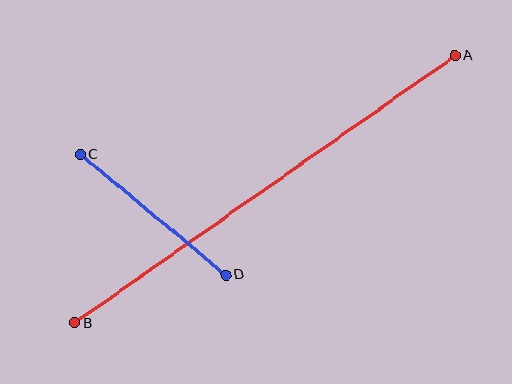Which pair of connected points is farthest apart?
Points A and B are farthest apart.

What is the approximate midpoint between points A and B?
The midpoint is at approximately (265, 189) pixels.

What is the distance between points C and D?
The distance is approximately 189 pixels.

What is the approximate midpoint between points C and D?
The midpoint is at approximately (153, 215) pixels.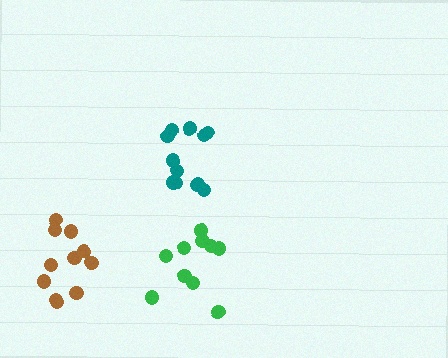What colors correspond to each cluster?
The clusters are colored: teal, green, brown.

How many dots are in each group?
Group 1: 12 dots, Group 2: 10 dots, Group 3: 11 dots (33 total).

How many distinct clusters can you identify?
There are 3 distinct clusters.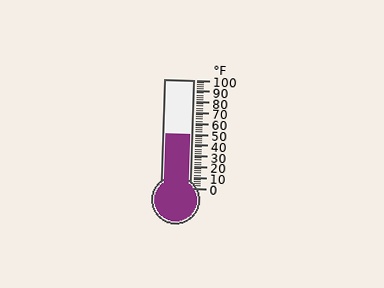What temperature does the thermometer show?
The thermometer shows approximately 50°F.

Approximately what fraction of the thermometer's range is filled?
The thermometer is filled to approximately 50% of its range.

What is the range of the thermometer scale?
The thermometer scale ranges from 0°F to 100°F.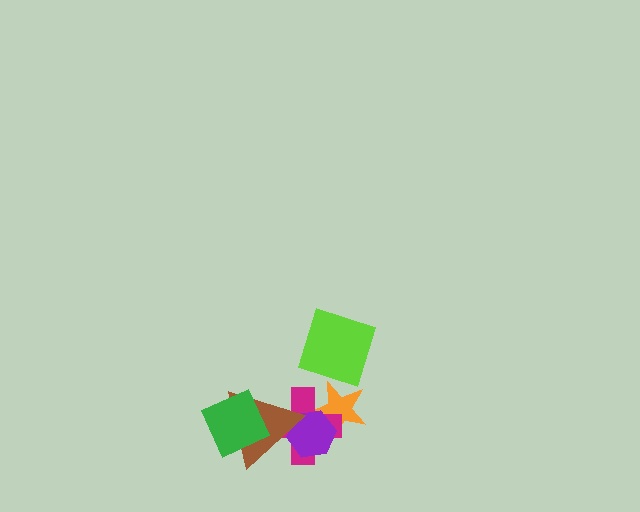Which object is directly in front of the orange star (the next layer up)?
The magenta cross is directly in front of the orange star.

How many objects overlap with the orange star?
3 objects overlap with the orange star.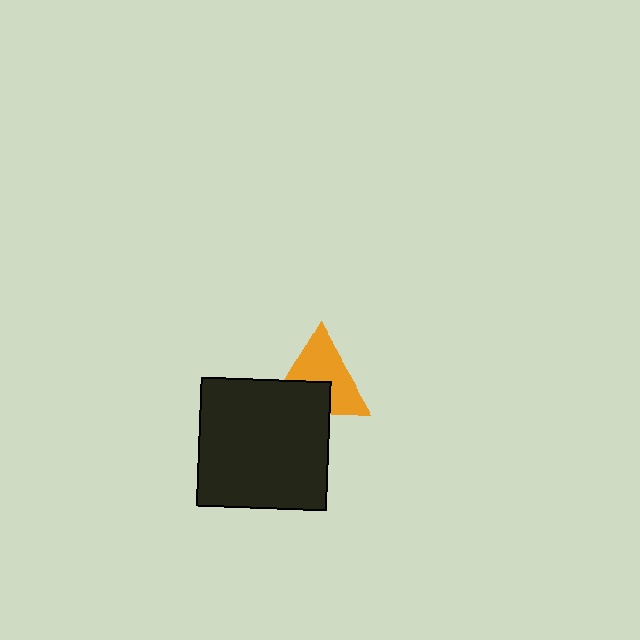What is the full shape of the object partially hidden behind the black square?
The partially hidden object is an orange triangle.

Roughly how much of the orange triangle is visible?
About half of it is visible (roughly 64%).